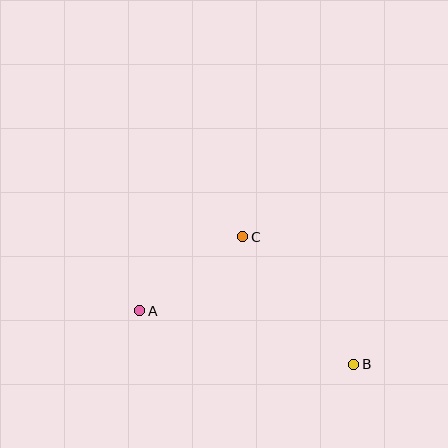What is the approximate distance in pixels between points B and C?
The distance between B and C is approximately 169 pixels.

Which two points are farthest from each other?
Points A and B are farthest from each other.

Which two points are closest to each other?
Points A and C are closest to each other.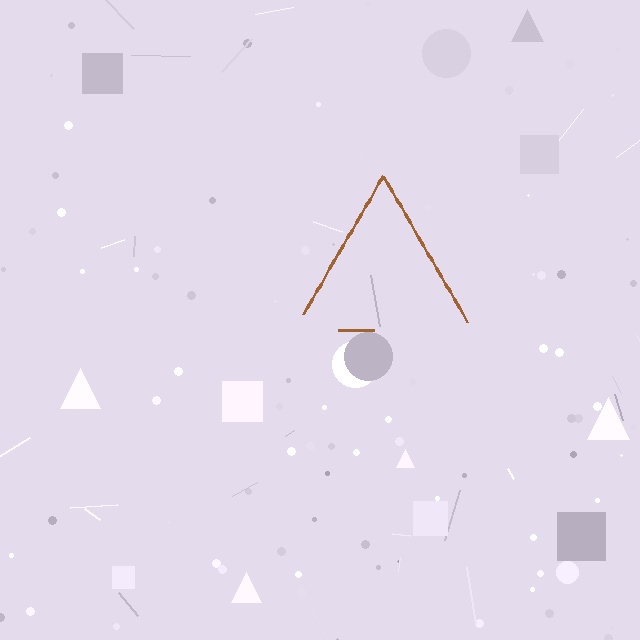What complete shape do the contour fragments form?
The contour fragments form a triangle.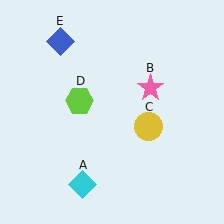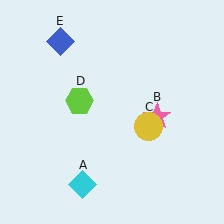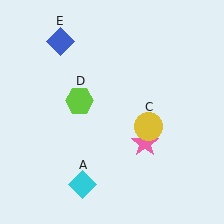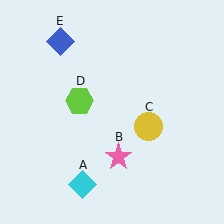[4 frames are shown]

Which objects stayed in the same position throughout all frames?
Cyan diamond (object A) and yellow circle (object C) and lime hexagon (object D) and blue diamond (object E) remained stationary.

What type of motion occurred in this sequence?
The pink star (object B) rotated clockwise around the center of the scene.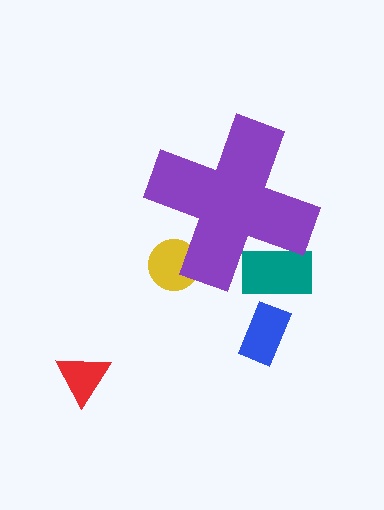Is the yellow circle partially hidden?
Yes, the yellow circle is partially hidden behind the purple cross.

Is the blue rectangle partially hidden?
No, the blue rectangle is fully visible.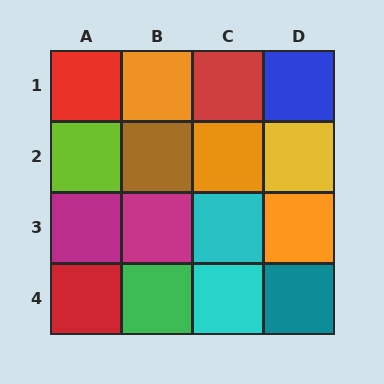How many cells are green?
1 cell is green.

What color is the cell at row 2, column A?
Lime.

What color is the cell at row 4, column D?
Teal.